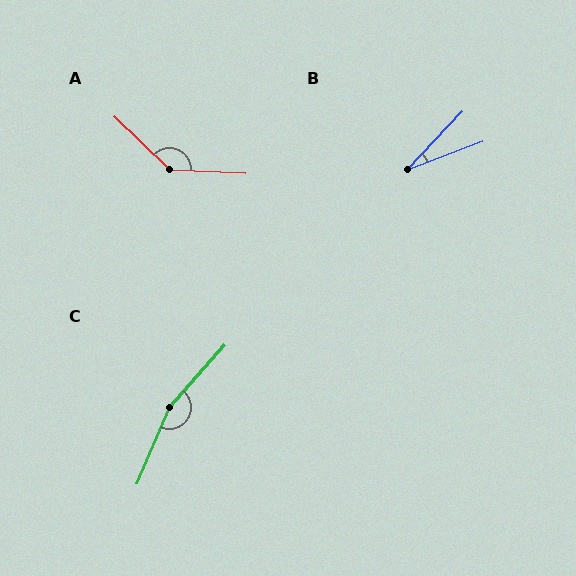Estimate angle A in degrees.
Approximately 138 degrees.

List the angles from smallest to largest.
B (26°), A (138°), C (162°).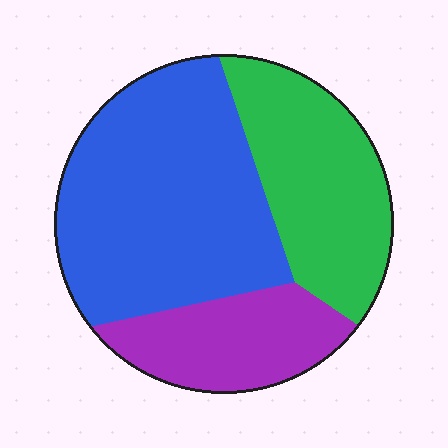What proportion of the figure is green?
Green covers around 30% of the figure.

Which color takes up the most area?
Blue, at roughly 50%.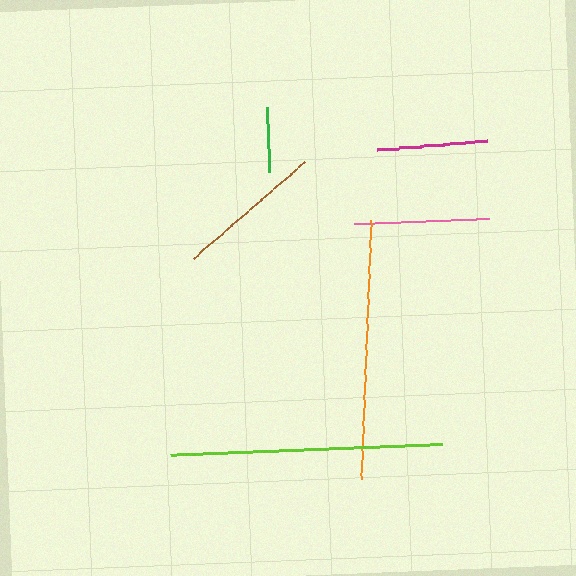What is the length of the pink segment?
The pink segment is approximately 136 pixels long.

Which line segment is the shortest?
The green line is the shortest at approximately 65 pixels.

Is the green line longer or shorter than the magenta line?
The magenta line is longer than the green line.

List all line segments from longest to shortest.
From longest to shortest: lime, orange, brown, pink, magenta, green.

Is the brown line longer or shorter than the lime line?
The lime line is longer than the brown line.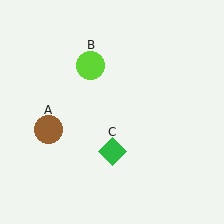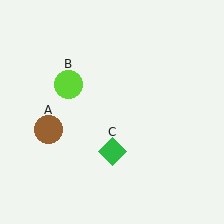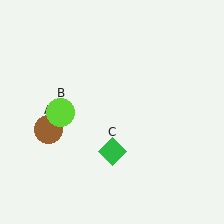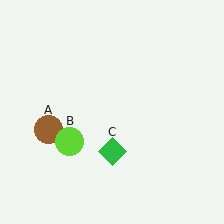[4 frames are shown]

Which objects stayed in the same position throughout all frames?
Brown circle (object A) and green diamond (object C) remained stationary.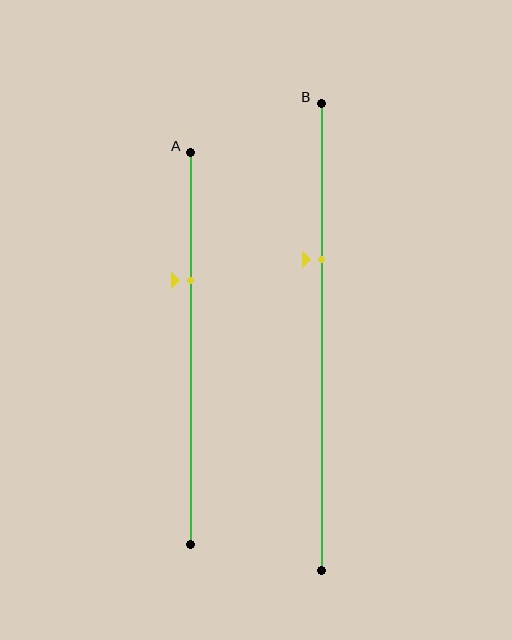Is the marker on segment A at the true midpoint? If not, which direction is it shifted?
No, the marker on segment A is shifted upward by about 17% of the segment length.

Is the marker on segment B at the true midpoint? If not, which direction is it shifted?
No, the marker on segment B is shifted upward by about 17% of the segment length.